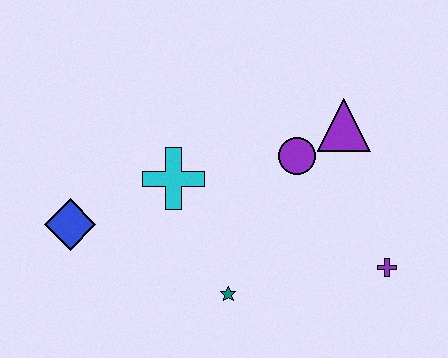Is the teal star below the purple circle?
Yes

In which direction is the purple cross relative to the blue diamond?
The purple cross is to the right of the blue diamond.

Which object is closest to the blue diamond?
The cyan cross is closest to the blue diamond.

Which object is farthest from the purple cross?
The blue diamond is farthest from the purple cross.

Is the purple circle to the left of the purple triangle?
Yes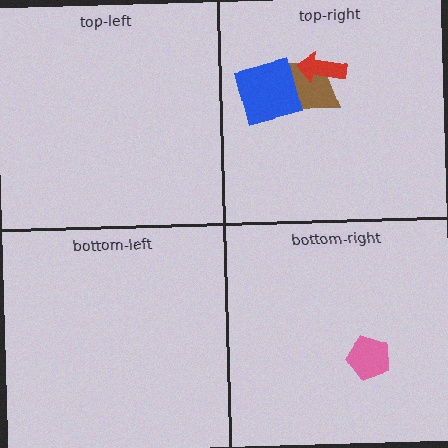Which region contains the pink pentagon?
The bottom-right region.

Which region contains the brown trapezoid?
The top-right region.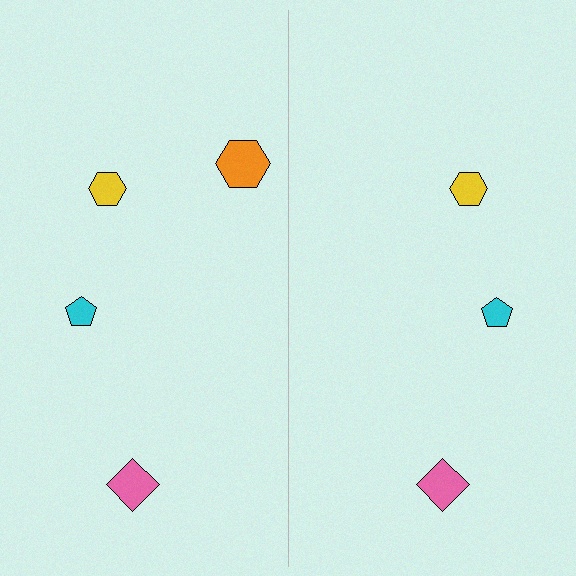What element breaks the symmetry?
A orange hexagon is missing from the right side.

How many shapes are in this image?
There are 7 shapes in this image.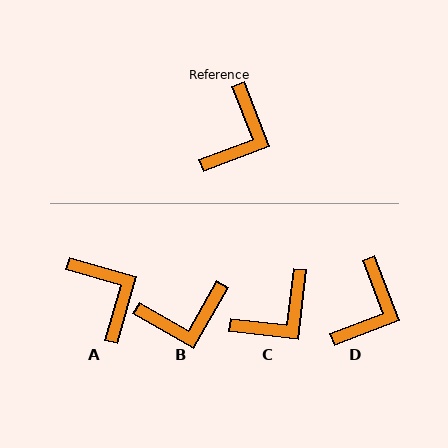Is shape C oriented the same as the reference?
No, it is off by about 28 degrees.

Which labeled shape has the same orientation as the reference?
D.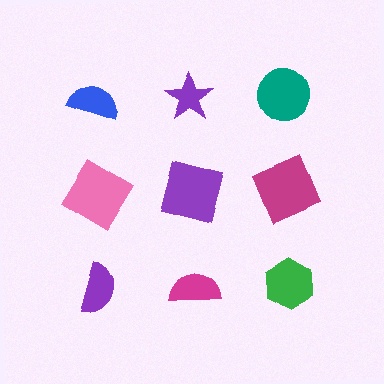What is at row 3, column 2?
A magenta semicircle.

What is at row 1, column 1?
A blue semicircle.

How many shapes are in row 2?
3 shapes.